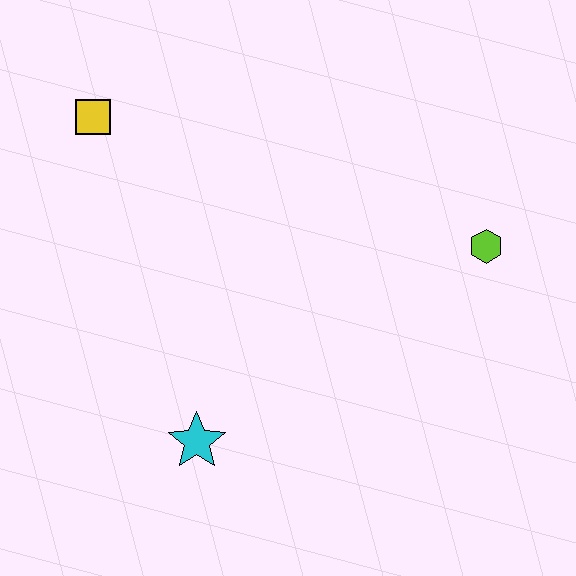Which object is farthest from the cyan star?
The lime hexagon is farthest from the cyan star.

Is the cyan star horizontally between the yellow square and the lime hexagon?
Yes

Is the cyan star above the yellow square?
No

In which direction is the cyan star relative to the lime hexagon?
The cyan star is to the left of the lime hexagon.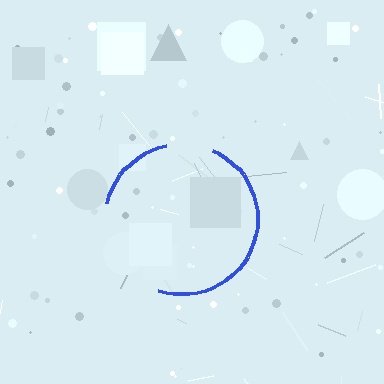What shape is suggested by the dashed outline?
The dashed outline suggests a circle.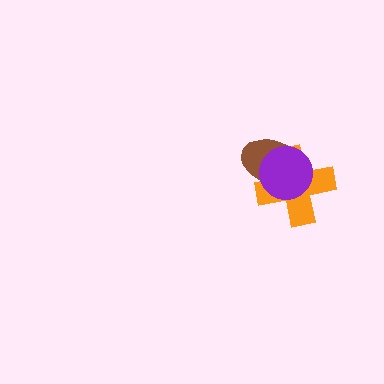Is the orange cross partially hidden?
Yes, it is partially covered by another shape.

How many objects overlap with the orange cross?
2 objects overlap with the orange cross.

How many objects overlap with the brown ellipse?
2 objects overlap with the brown ellipse.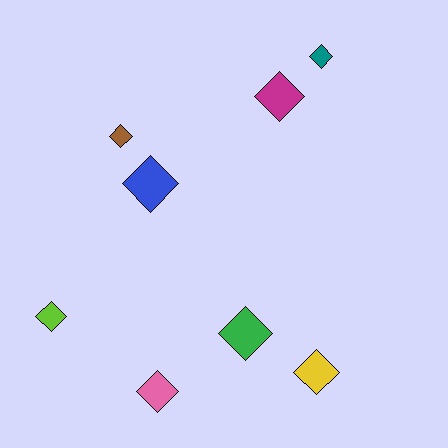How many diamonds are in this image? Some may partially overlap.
There are 8 diamonds.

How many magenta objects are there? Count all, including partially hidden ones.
There is 1 magenta object.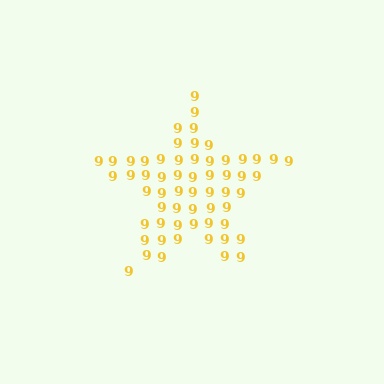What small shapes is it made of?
It is made of small digit 9's.